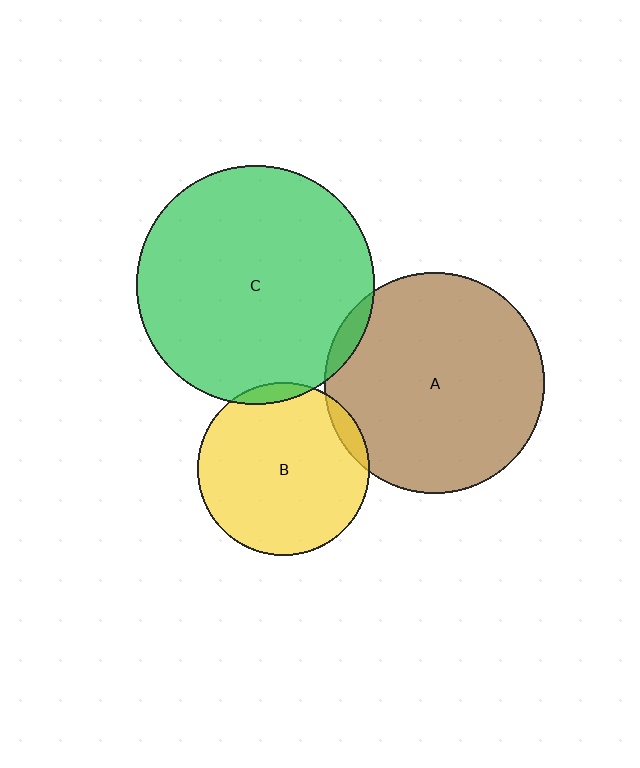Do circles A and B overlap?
Yes.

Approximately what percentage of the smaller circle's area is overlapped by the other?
Approximately 5%.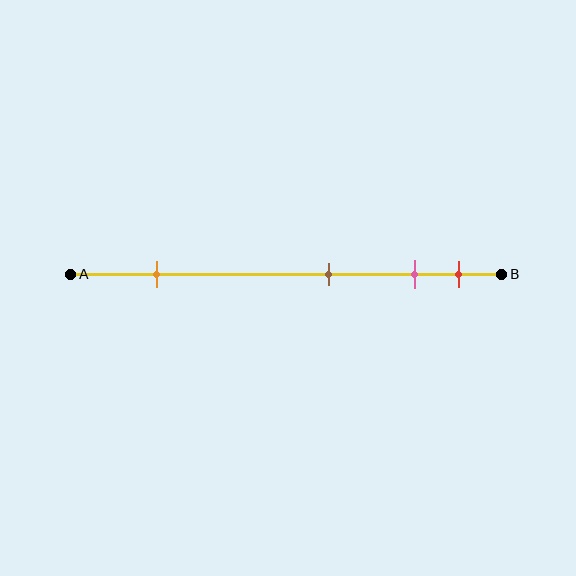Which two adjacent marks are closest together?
The pink and red marks are the closest adjacent pair.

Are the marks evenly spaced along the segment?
No, the marks are not evenly spaced.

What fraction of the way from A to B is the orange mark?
The orange mark is approximately 20% (0.2) of the way from A to B.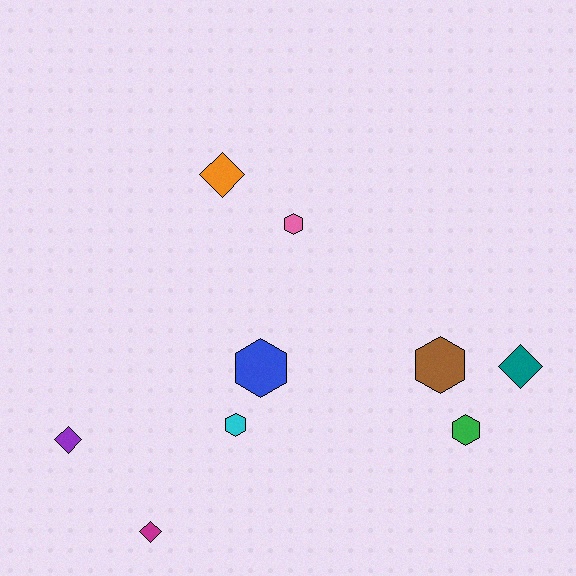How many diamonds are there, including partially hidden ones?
There are 4 diamonds.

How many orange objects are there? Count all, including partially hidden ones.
There is 1 orange object.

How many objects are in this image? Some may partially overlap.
There are 9 objects.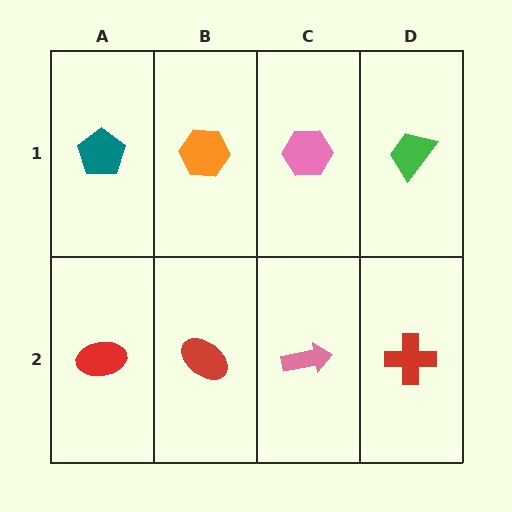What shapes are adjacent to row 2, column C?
A pink hexagon (row 1, column C), a red ellipse (row 2, column B), a red cross (row 2, column D).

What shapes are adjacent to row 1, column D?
A red cross (row 2, column D), a pink hexagon (row 1, column C).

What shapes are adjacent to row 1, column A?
A red ellipse (row 2, column A), an orange hexagon (row 1, column B).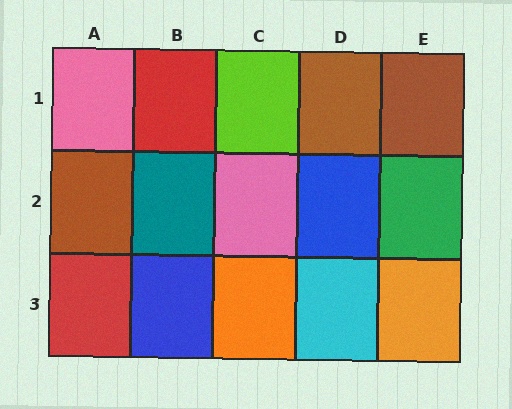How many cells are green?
1 cell is green.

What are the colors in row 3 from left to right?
Red, blue, orange, cyan, orange.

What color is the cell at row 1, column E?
Brown.